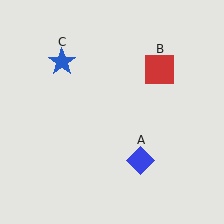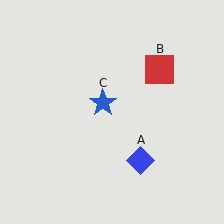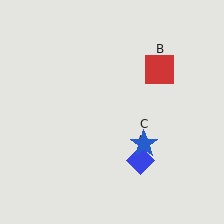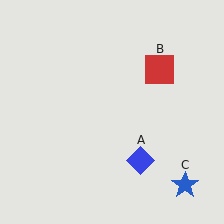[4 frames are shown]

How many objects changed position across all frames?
1 object changed position: blue star (object C).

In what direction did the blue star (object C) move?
The blue star (object C) moved down and to the right.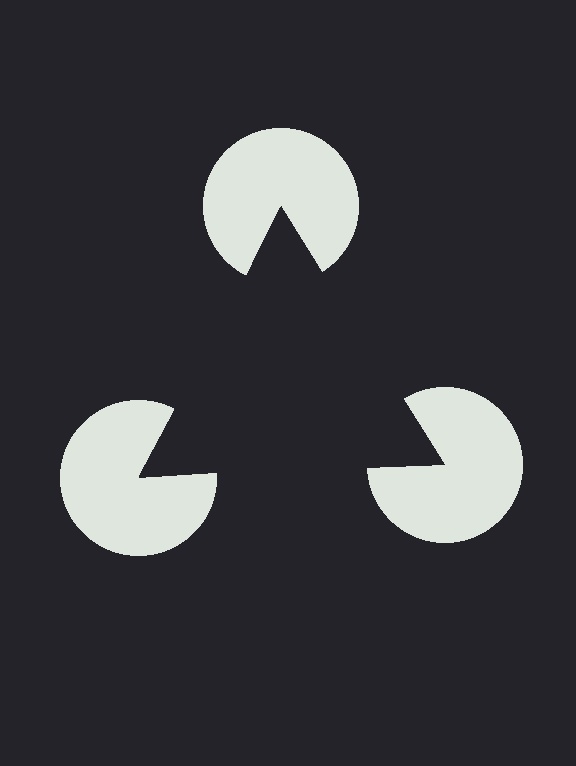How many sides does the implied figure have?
3 sides.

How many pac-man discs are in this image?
There are 3 — one at each vertex of the illusory triangle.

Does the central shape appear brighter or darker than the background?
It typically appears slightly darker than the background, even though no actual brightness change is drawn.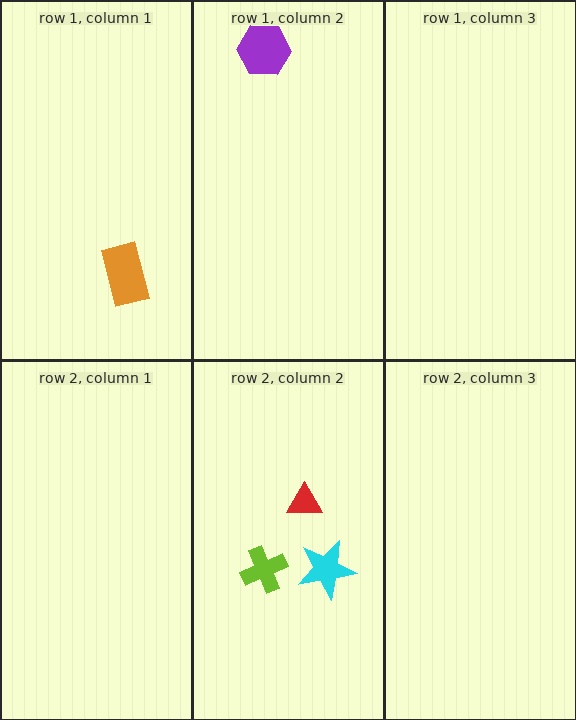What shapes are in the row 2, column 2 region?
The cyan star, the lime cross, the red triangle.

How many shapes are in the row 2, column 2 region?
3.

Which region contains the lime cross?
The row 2, column 2 region.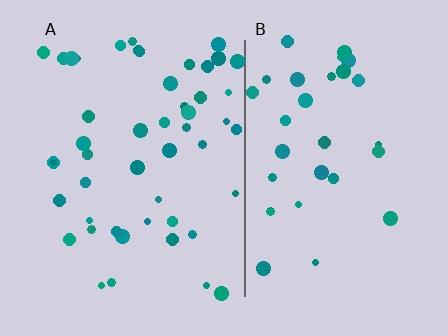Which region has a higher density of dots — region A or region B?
A (the left).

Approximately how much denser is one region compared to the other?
Approximately 1.7× — region A over region B.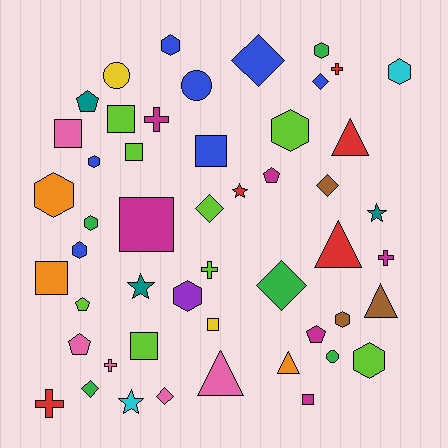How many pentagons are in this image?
There are 5 pentagons.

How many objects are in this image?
There are 50 objects.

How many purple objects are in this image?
There is 1 purple object.